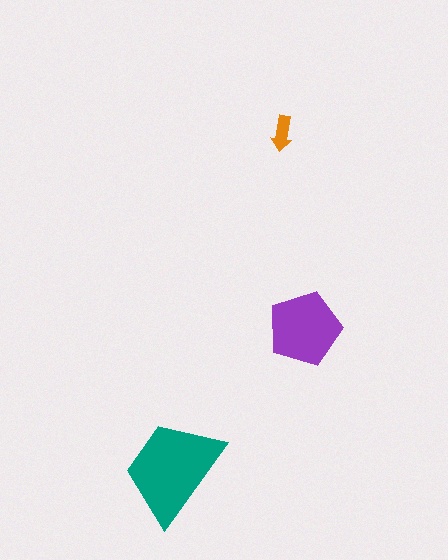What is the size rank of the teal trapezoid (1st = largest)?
1st.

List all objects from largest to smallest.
The teal trapezoid, the purple pentagon, the orange arrow.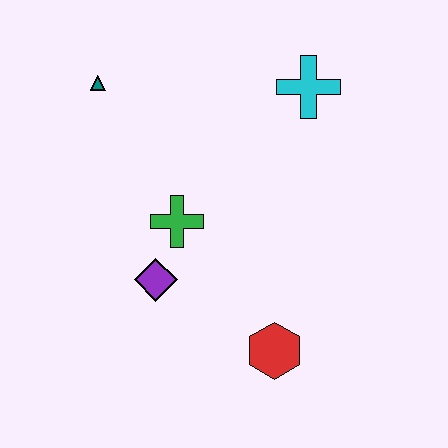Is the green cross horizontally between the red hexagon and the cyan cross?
No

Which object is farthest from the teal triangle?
The red hexagon is farthest from the teal triangle.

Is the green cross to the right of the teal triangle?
Yes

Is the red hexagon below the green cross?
Yes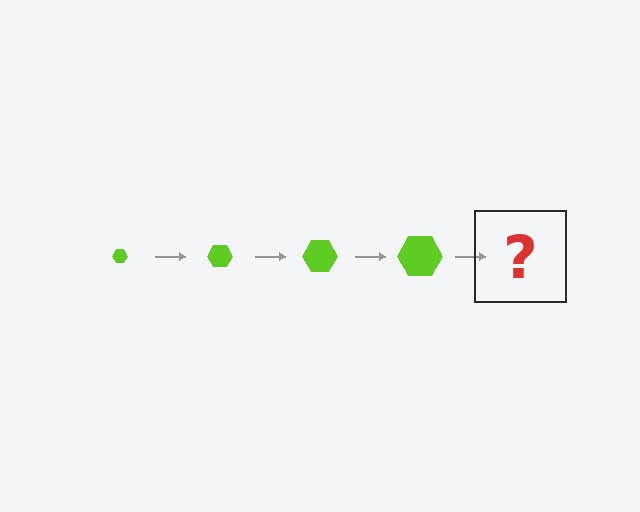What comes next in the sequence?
The next element should be a lime hexagon, larger than the previous one.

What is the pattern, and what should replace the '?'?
The pattern is that the hexagon gets progressively larger each step. The '?' should be a lime hexagon, larger than the previous one.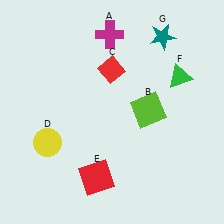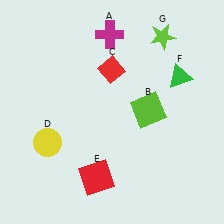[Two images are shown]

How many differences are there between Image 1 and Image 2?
There is 1 difference between the two images.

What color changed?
The star (G) changed from teal in Image 1 to lime in Image 2.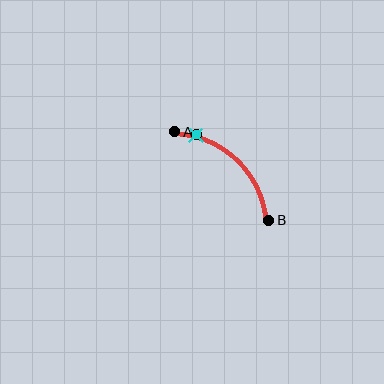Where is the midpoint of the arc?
The arc midpoint is the point on the curve farthest from the straight line joining A and B. It sits above and to the right of that line.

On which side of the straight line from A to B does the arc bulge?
The arc bulges above and to the right of the straight line connecting A and B.